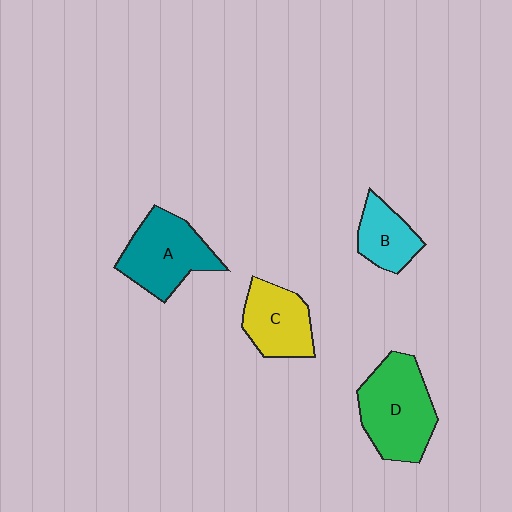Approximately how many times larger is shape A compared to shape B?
Approximately 1.6 times.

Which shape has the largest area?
Shape D (green).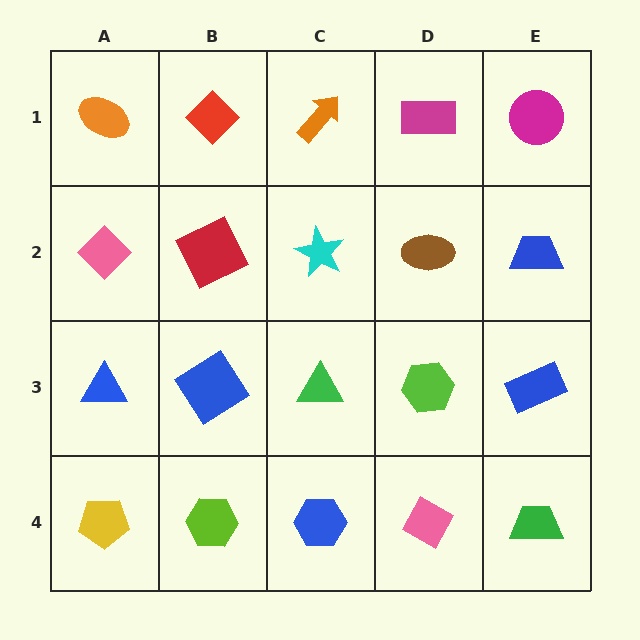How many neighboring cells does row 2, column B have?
4.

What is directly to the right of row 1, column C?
A magenta rectangle.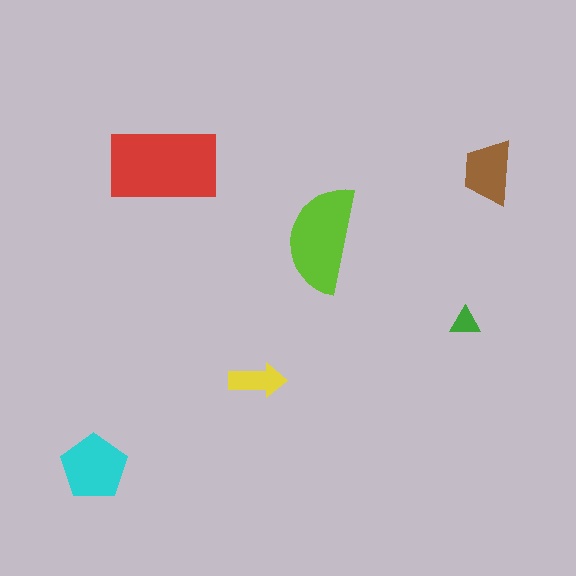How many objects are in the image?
There are 6 objects in the image.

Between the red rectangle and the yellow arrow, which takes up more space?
The red rectangle.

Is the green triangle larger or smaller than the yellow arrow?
Smaller.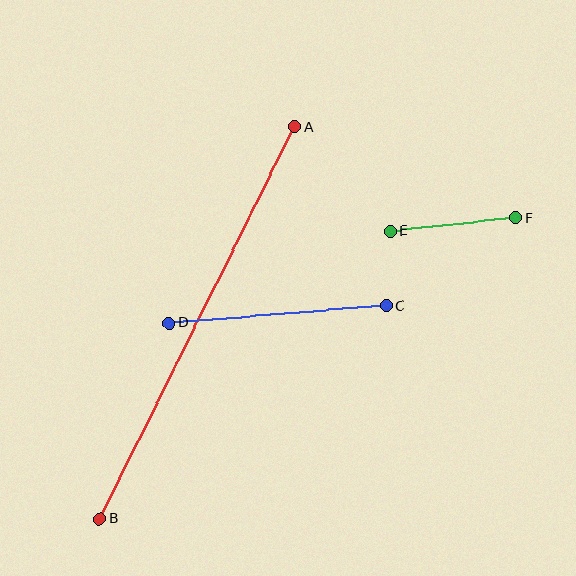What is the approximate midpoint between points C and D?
The midpoint is at approximately (278, 314) pixels.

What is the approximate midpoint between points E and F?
The midpoint is at approximately (453, 224) pixels.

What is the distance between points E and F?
The distance is approximately 126 pixels.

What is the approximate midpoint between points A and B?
The midpoint is at approximately (197, 323) pixels.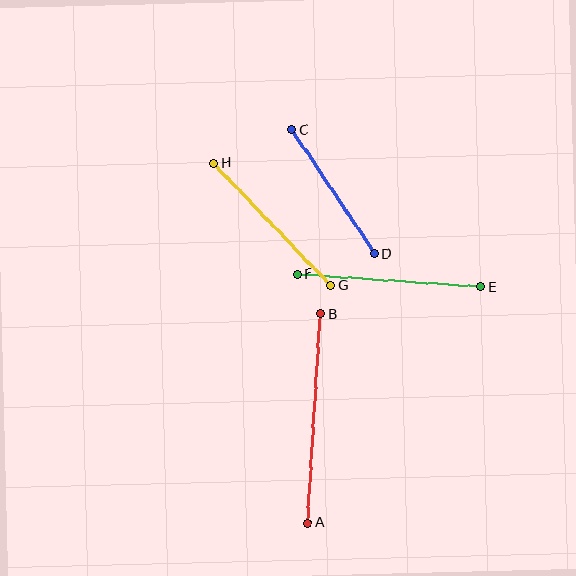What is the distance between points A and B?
The distance is approximately 209 pixels.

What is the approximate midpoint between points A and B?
The midpoint is at approximately (314, 418) pixels.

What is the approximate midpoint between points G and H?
The midpoint is at approximately (272, 224) pixels.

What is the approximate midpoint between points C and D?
The midpoint is at approximately (333, 191) pixels.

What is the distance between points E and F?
The distance is approximately 184 pixels.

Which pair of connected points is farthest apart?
Points A and B are farthest apart.